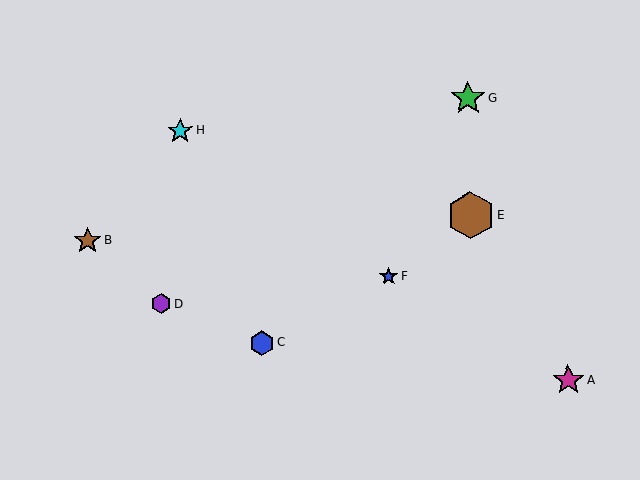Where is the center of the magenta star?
The center of the magenta star is at (568, 380).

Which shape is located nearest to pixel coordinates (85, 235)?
The brown star (labeled B) at (88, 240) is nearest to that location.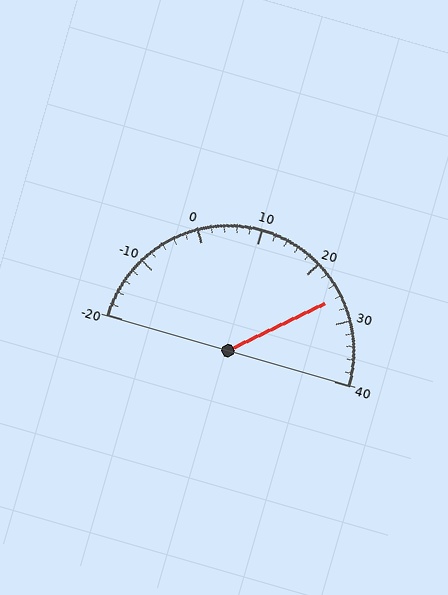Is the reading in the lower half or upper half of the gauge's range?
The reading is in the upper half of the range (-20 to 40).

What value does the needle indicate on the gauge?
The needle indicates approximately 26.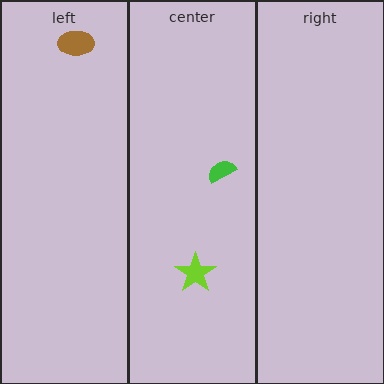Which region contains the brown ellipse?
The left region.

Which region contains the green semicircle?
The center region.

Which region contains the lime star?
The center region.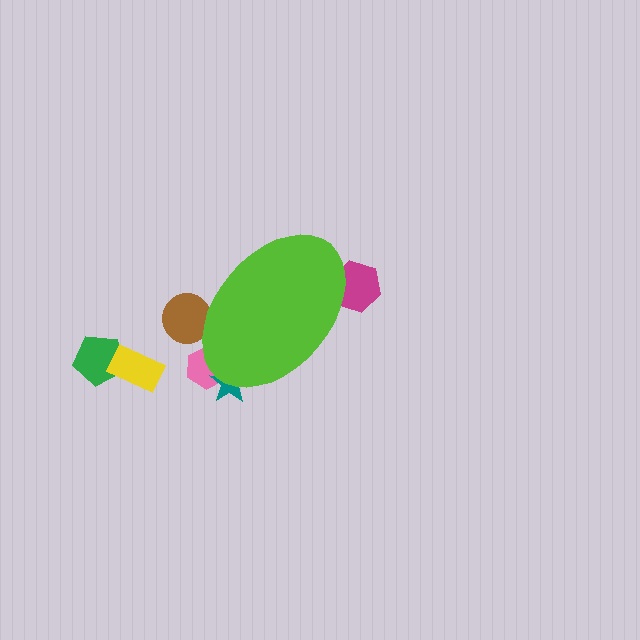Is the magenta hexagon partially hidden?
Yes, the magenta hexagon is partially hidden behind the lime ellipse.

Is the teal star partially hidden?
Yes, the teal star is partially hidden behind the lime ellipse.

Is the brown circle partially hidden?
Yes, the brown circle is partially hidden behind the lime ellipse.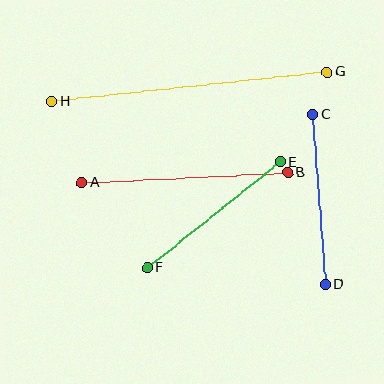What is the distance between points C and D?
The distance is approximately 170 pixels.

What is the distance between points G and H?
The distance is approximately 277 pixels.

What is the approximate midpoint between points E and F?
The midpoint is at approximately (214, 215) pixels.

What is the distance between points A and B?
The distance is approximately 207 pixels.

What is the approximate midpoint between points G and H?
The midpoint is at approximately (189, 87) pixels.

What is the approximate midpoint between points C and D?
The midpoint is at approximately (319, 199) pixels.